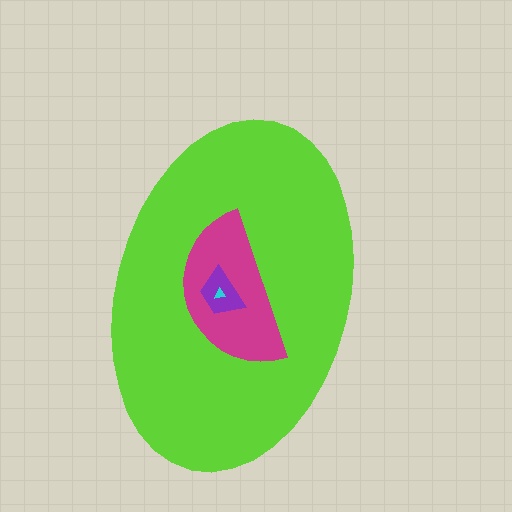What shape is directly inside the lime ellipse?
The magenta semicircle.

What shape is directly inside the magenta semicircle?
The purple trapezoid.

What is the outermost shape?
The lime ellipse.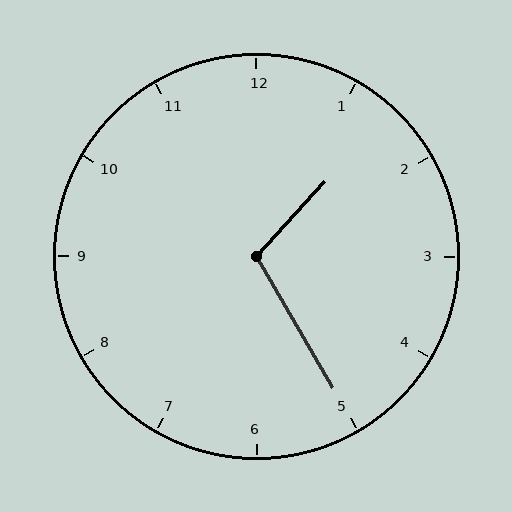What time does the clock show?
1:25.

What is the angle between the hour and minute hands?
Approximately 108 degrees.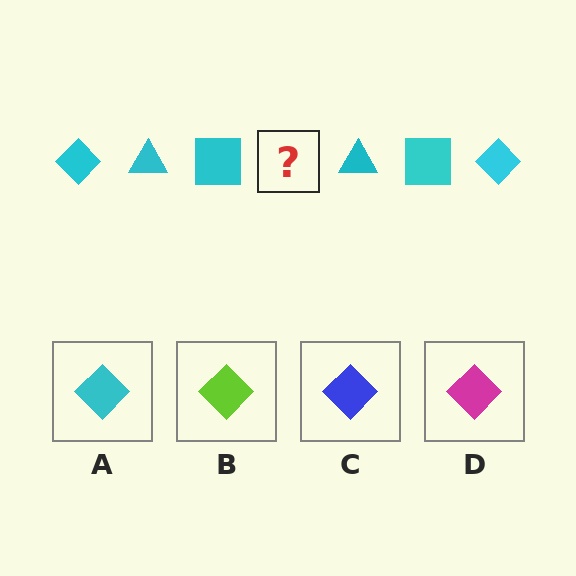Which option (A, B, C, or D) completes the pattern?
A.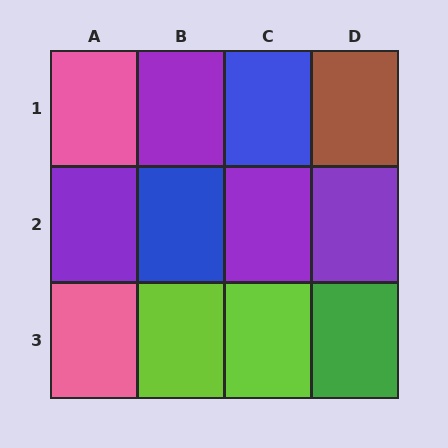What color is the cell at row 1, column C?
Blue.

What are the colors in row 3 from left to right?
Pink, lime, lime, green.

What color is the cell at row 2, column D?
Purple.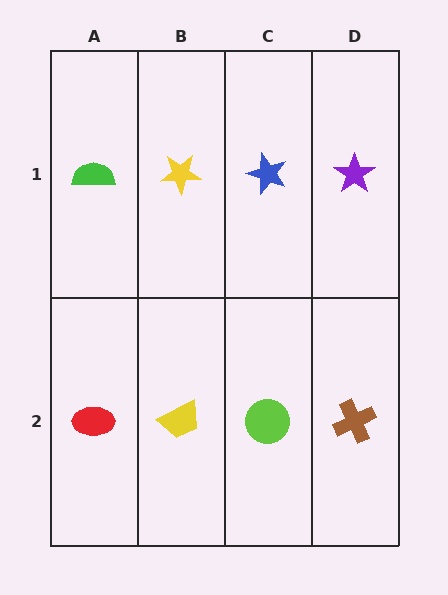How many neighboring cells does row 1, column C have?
3.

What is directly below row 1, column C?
A lime circle.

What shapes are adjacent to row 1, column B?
A yellow trapezoid (row 2, column B), a green semicircle (row 1, column A), a blue star (row 1, column C).